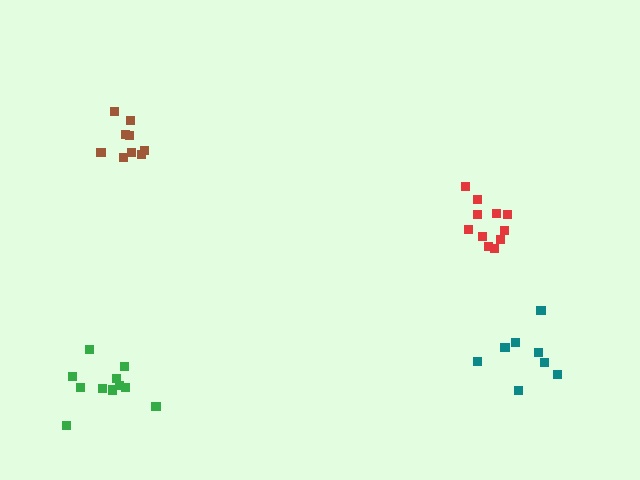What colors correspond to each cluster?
The clusters are colored: red, green, brown, teal.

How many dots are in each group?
Group 1: 11 dots, Group 2: 11 dots, Group 3: 9 dots, Group 4: 8 dots (39 total).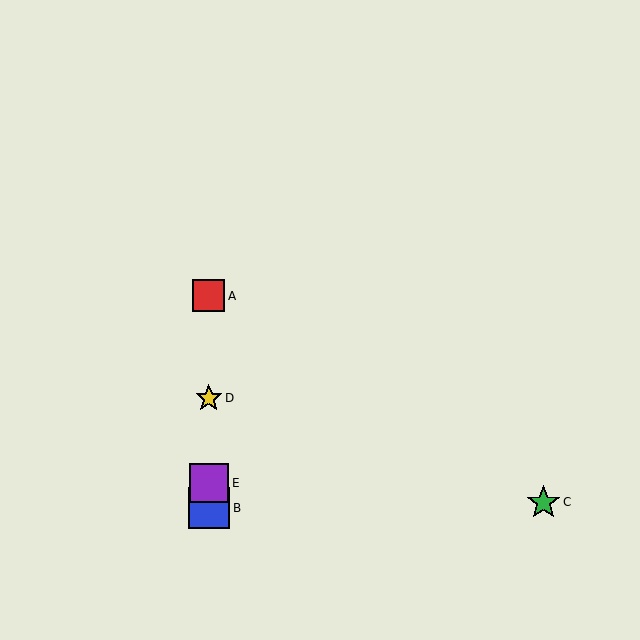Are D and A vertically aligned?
Yes, both are at x≈209.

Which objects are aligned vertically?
Objects A, B, D, E are aligned vertically.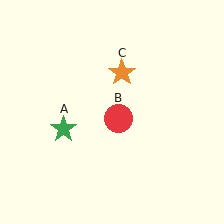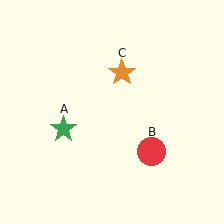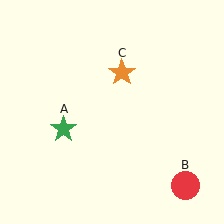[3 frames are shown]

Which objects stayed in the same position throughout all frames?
Green star (object A) and orange star (object C) remained stationary.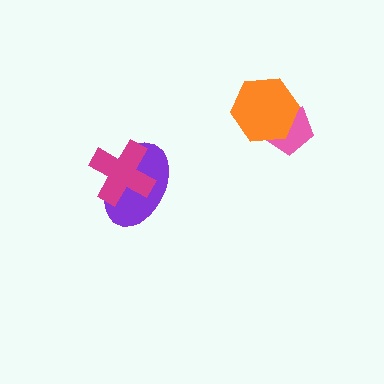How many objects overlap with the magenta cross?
1 object overlaps with the magenta cross.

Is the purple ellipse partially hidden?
Yes, it is partially covered by another shape.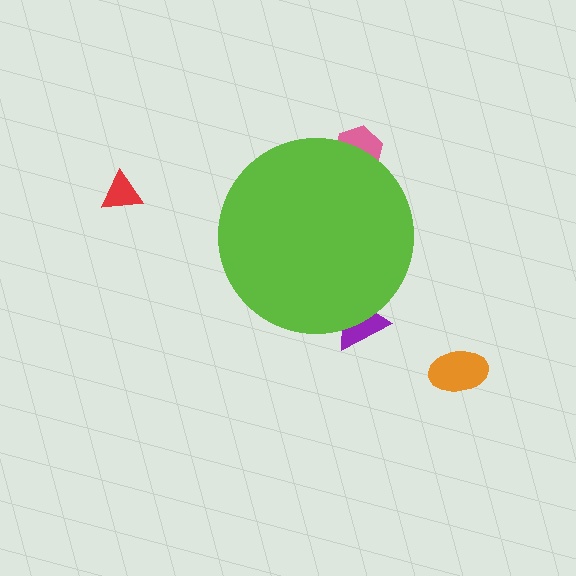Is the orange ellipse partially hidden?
No, the orange ellipse is fully visible.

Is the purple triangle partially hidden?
Yes, the purple triangle is partially hidden behind the lime circle.